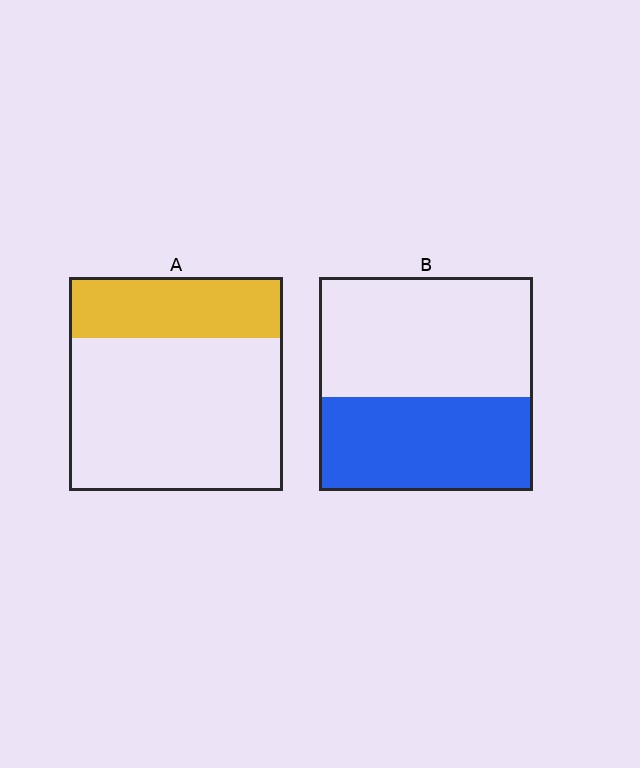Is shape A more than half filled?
No.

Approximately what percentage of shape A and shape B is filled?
A is approximately 30% and B is approximately 45%.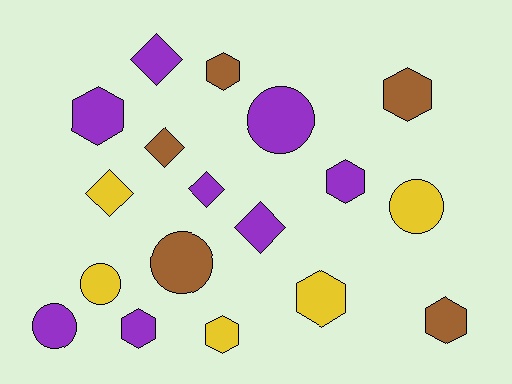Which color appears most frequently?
Purple, with 8 objects.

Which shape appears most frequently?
Hexagon, with 8 objects.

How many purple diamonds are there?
There are 3 purple diamonds.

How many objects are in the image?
There are 18 objects.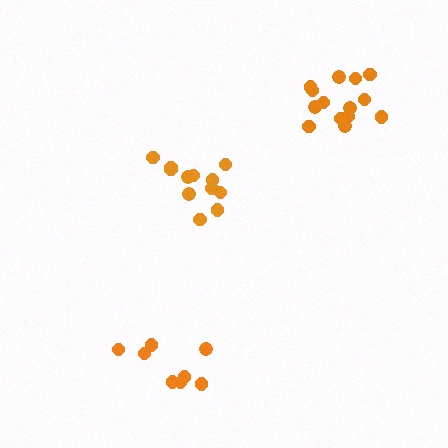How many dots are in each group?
Group 1: 12 dots, Group 2: 14 dots, Group 3: 8 dots (34 total).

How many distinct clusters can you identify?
There are 3 distinct clusters.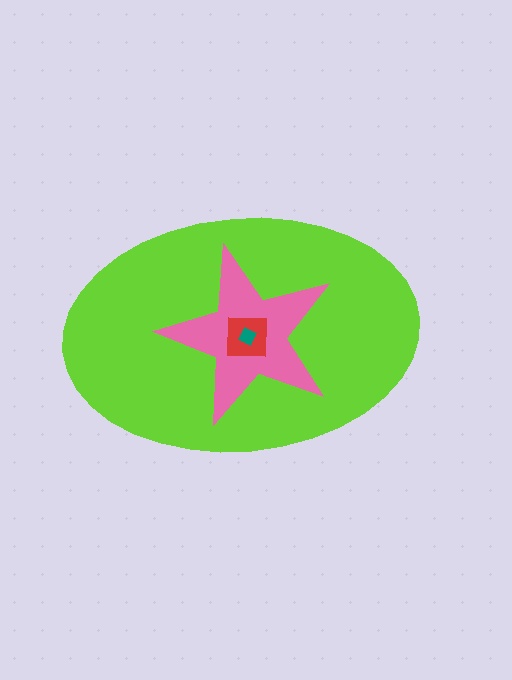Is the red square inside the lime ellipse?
Yes.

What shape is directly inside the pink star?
The red square.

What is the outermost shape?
The lime ellipse.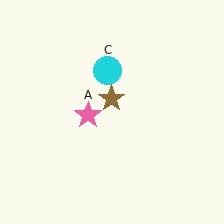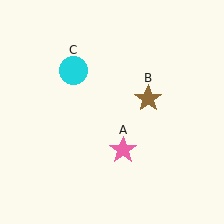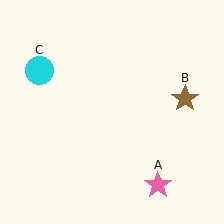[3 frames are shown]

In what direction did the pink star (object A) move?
The pink star (object A) moved down and to the right.